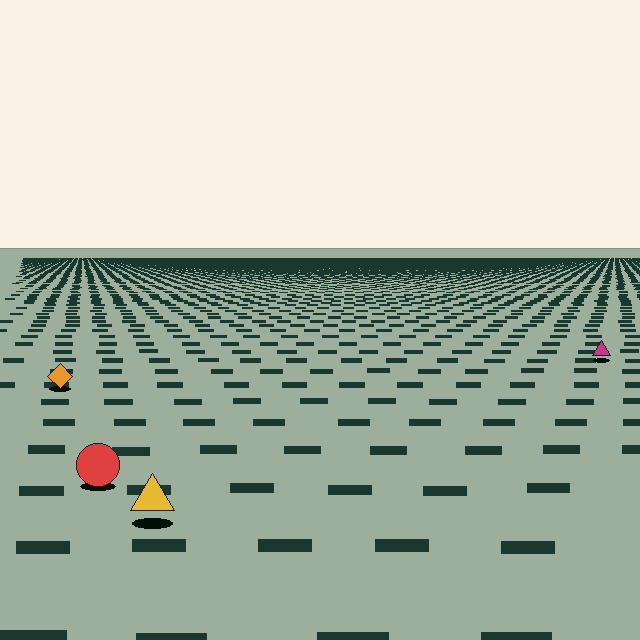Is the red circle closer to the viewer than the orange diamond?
Yes. The red circle is closer — you can tell from the texture gradient: the ground texture is coarser near it.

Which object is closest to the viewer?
The yellow triangle is closest. The texture marks near it are larger and more spread out.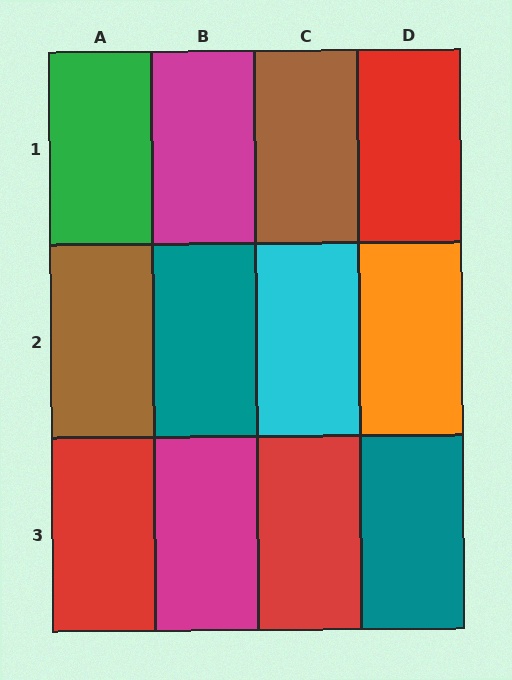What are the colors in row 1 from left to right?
Green, magenta, brown, red.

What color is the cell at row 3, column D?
Teal.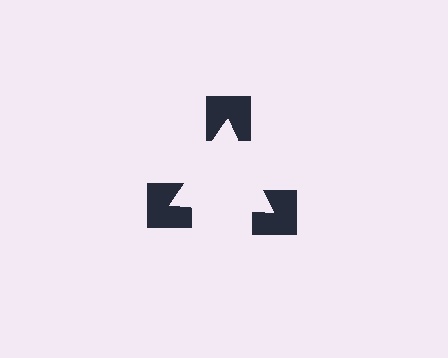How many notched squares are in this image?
There are 3 — one at each vertex of the illusory triangle.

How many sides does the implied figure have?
3 sides.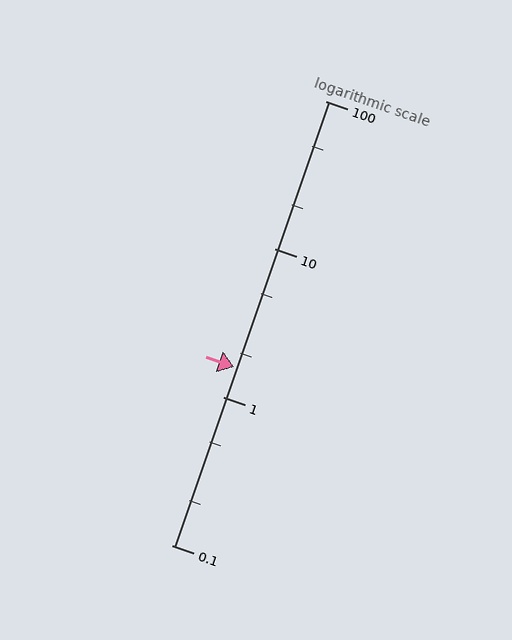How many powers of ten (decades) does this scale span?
The scale spans 3 decades, from 0.1 to 100.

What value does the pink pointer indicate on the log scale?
The pointer indicates approximately 1.6.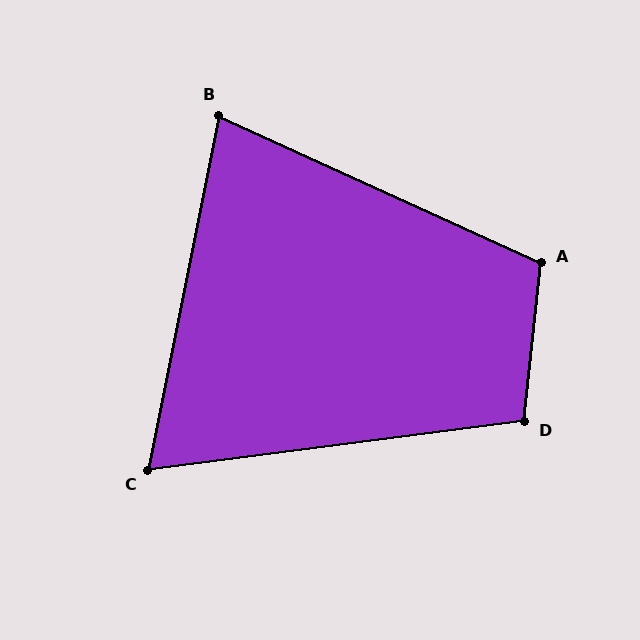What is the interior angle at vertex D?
Approximately 103 degrees (obtuse).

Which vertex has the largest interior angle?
A, at approximately 109 degrees.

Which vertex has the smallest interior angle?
C, at approximately 71 degrees.